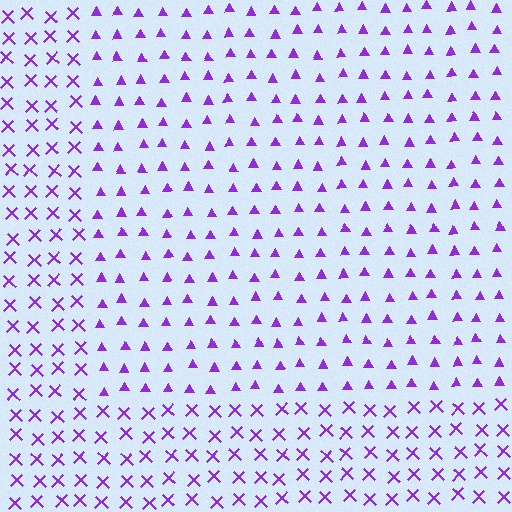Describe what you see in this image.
The image is filled with small purple elements arranged in a uniform grid. A rectangle-shaped region contains triangles, while the surrounding area contains X marks. The boundary is defined purely by the change in element shape.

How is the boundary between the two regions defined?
The boundary is defined by a change in element shape: triangles inside vs. X marks outside. All elements share the same color and spacing.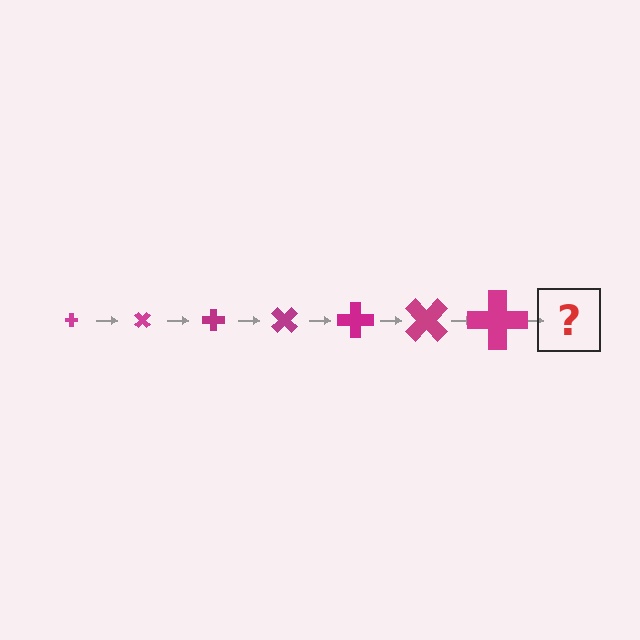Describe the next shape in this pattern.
It should be a cross, larger than the previous one and rotated 315 degrees from the start.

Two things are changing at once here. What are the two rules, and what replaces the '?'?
The two rules are that the cross grows larger each step and it rotates 45 degrees each step. The '?' should be a cross, larger than the previous one and rotated 315 degrees from the start.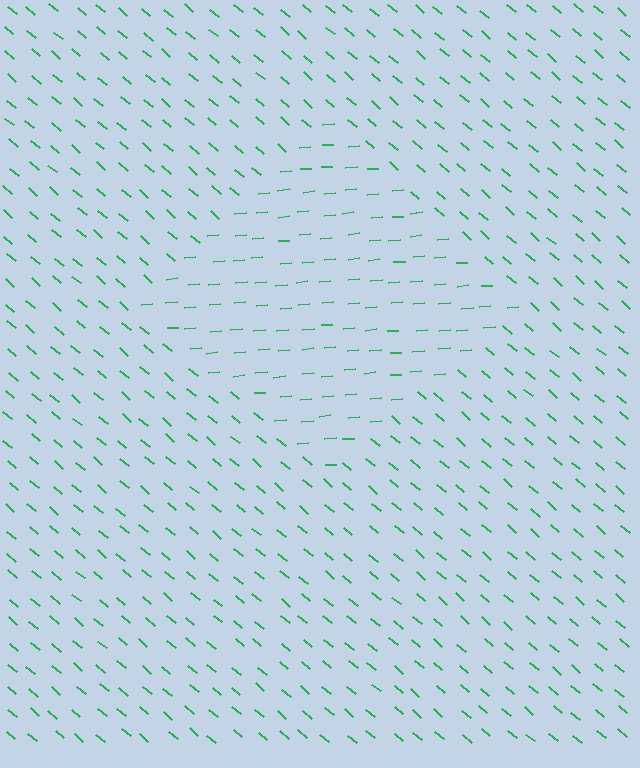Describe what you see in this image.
The image is filled with small green line segments. A diamond region in the image has lines oriented differently from the surrounding lines, creating a visible texture boundary.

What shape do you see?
I see a diamond.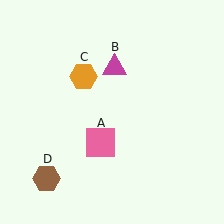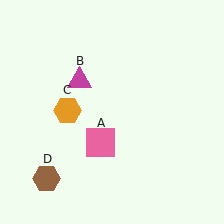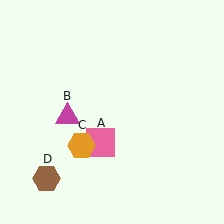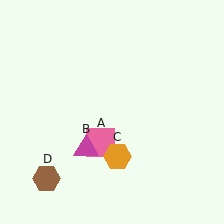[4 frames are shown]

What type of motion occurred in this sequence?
The magenta triangle (object B), orange hexagon (object C) rotated counterclockwise around the center of the scene.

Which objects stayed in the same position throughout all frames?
Pink square (object A) and brown hexagon (object D) remained stationary.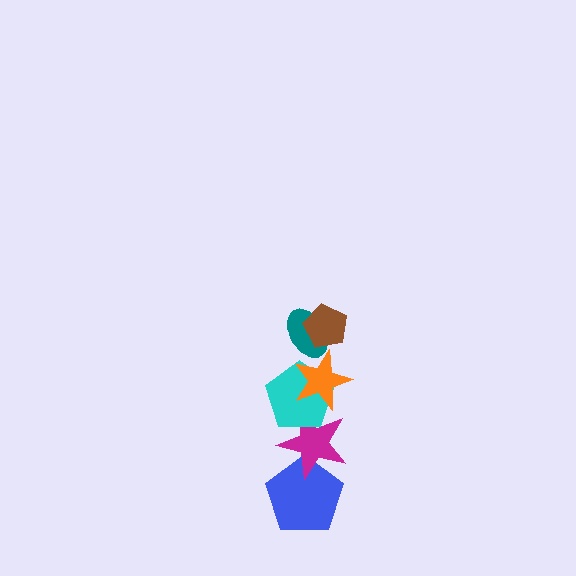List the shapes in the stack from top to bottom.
From top to bottom: the brown pentagon, the teal ellipse, the orange star, the cyan pentagon, the magenta star, the blue pentagon.